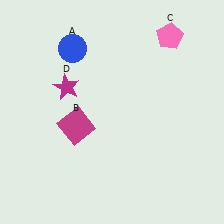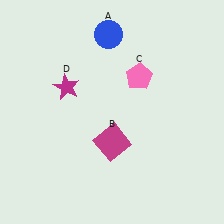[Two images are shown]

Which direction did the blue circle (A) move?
The blue circle (A) moved right.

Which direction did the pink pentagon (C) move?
The pink pentagon (C) moved down.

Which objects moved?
The objects that moved are: the blue circle (A), the magenta square (B), the pink pentagon (C).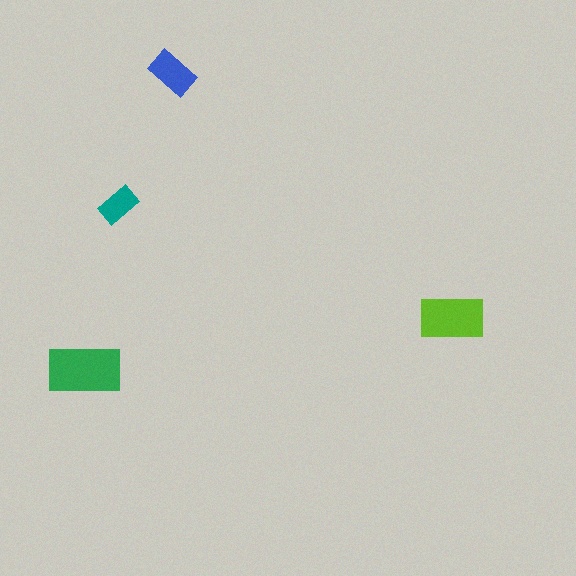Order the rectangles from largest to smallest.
the green one, the lime one, the blue one, the teal one.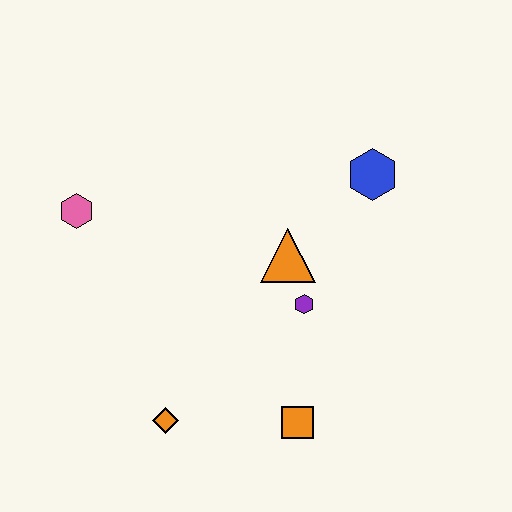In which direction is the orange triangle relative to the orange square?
The orange triangle is above the orange square.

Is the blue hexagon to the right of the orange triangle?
Yes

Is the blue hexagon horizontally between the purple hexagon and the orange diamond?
No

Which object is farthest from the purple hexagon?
The pink hexagon is farthest from the purple hexagon.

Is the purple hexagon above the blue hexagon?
No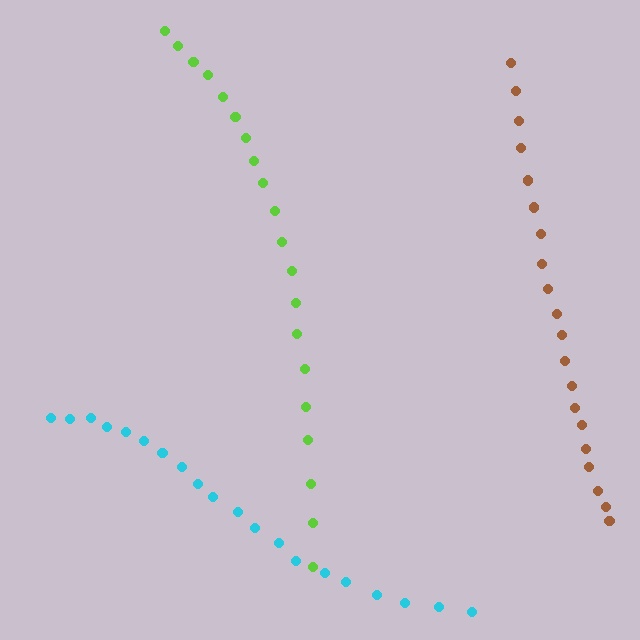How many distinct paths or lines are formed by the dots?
There are 3 distinct paths.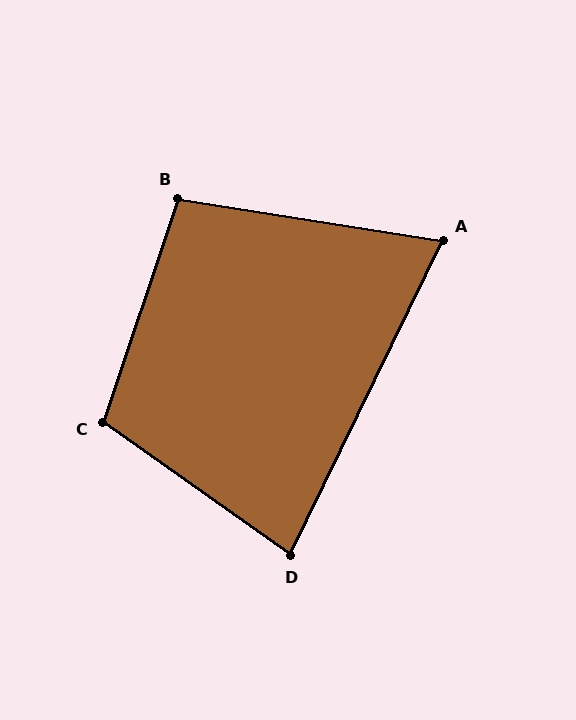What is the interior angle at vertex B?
Approximately 99 degrees (obtuse).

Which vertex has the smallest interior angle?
A, at approximately 73 degrees.